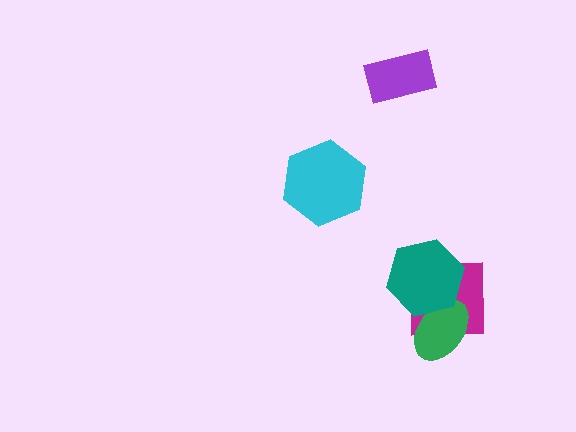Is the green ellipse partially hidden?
Yes, it is partially covered by another shape.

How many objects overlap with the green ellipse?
2 objects overlap with the green ellipse.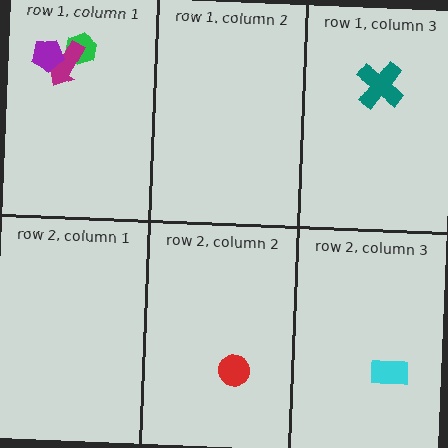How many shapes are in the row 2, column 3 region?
1.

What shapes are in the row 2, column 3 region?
The cyan rectangle.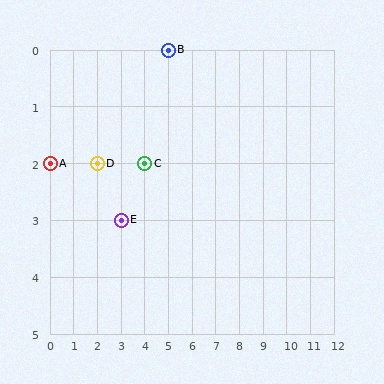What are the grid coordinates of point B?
Point B is at grid coordinates (5, 0).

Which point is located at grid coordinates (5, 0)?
Point B is at (5, 0).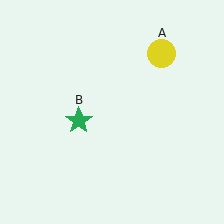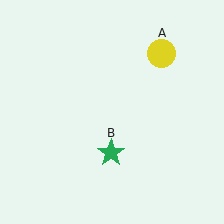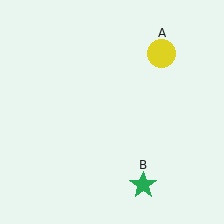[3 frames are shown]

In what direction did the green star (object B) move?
The green star (object B) moved down and to the right.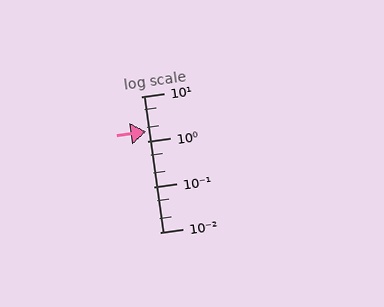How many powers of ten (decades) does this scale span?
The scale spans 3 decades, from 0.01 to 10.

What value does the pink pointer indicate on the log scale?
The pointer indicates approximately 1.7.